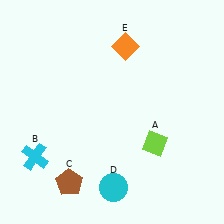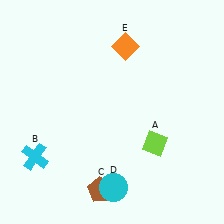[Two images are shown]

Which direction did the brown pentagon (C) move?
The brown pentagon (C) moved right.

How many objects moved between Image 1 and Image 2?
1 object moved between the two images.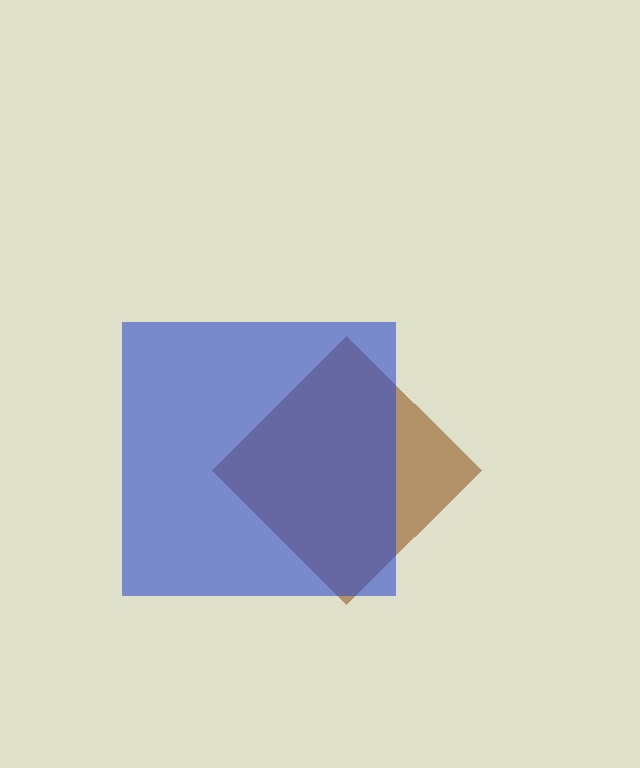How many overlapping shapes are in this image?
There are 2 overlapping shapes in the image.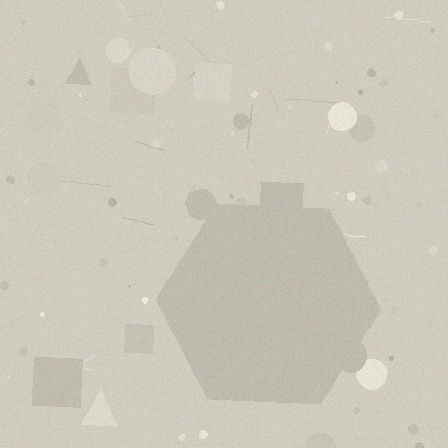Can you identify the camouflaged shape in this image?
The camouflaged shape is a hexagon.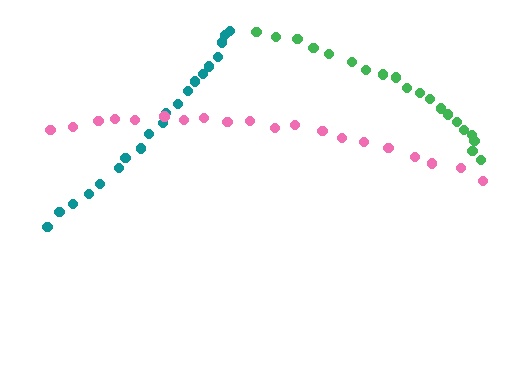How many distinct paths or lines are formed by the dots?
There are 3 distinct paths.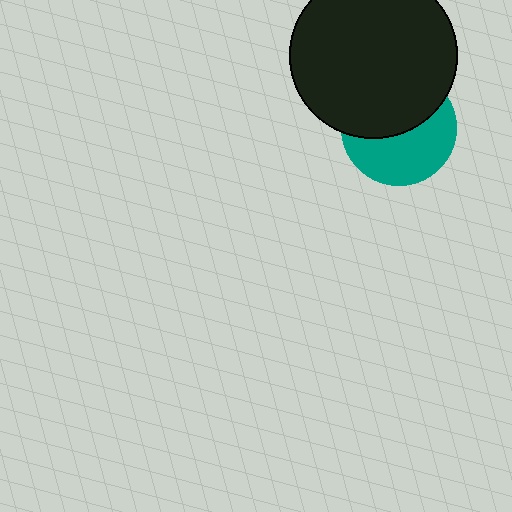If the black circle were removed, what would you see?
You would see the complete teal circle.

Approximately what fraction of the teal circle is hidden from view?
Roughly 50% of the teal circle is hidden behind the black circle.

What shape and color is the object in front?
The object in front is a black circle.